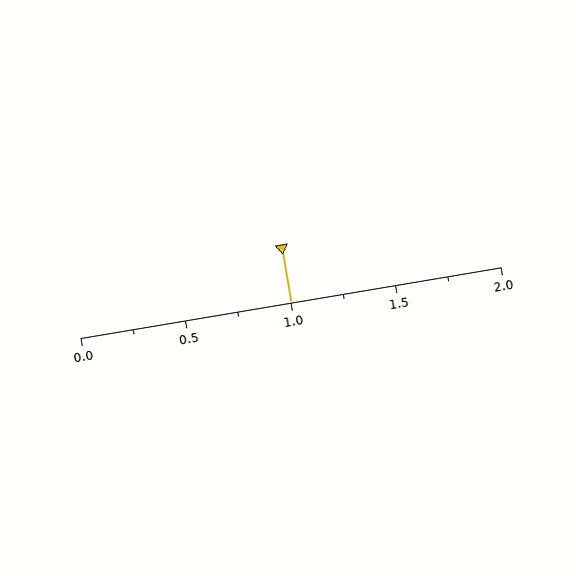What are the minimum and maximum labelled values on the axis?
The axis runs from 0.0 to 2.0.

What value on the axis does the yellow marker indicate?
The marker indicates approximately 1.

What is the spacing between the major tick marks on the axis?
The major ticks are spaced 0.5 apart.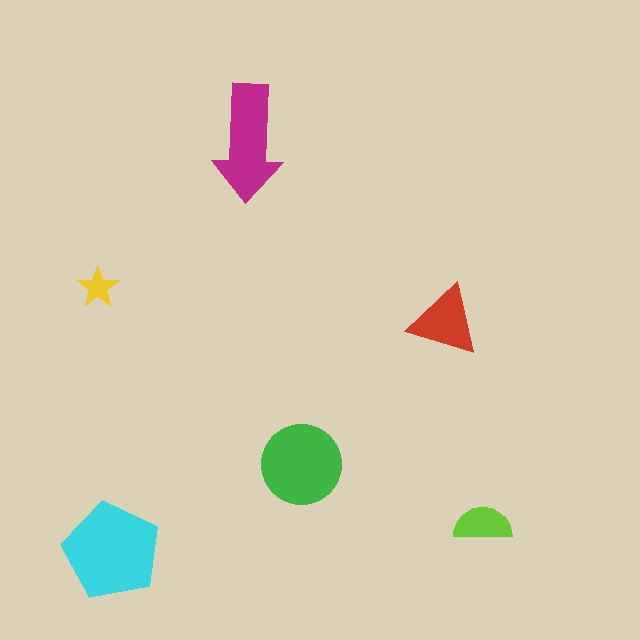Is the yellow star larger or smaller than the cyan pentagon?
Smaller.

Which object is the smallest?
The yellow star.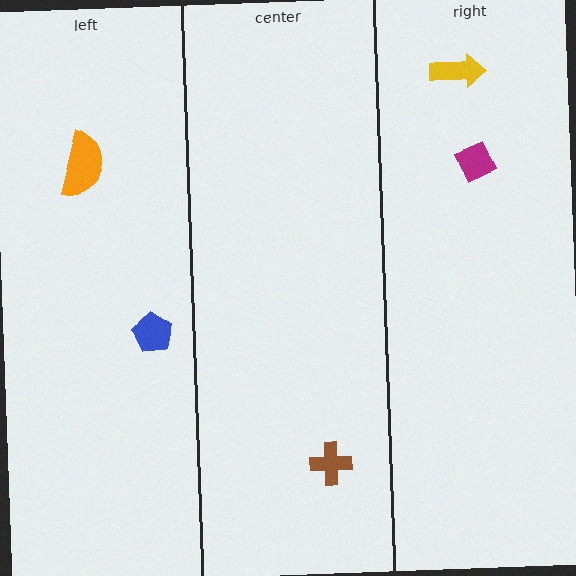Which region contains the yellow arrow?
The right region.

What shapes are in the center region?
The brown cross.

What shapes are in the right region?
The magenta diamond, the yellow arrow.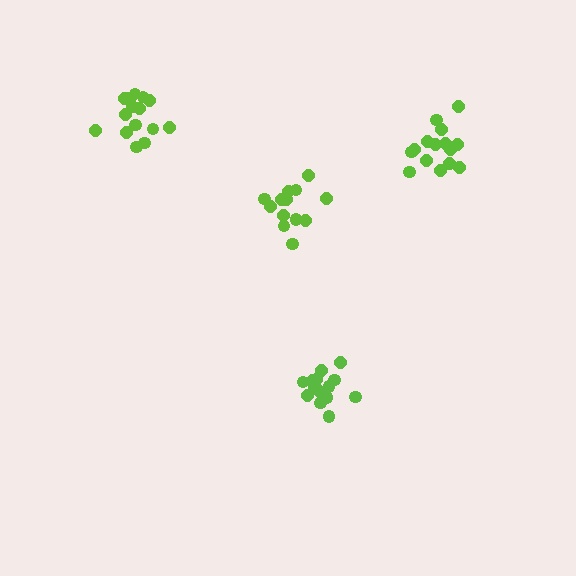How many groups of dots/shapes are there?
There are 4 groups.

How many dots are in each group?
Group 1: 15 dots, Group 2: 15 dots, Group 3: 14 dots, Group 4: 13 dots (57 total).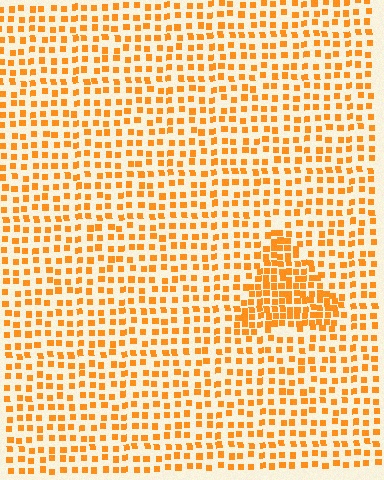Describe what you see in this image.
The image contains small orange elements arranged at two different densities. A triangle-shaped region is visible where the elements are more densely packed than the surrounding area.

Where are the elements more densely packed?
The elements are more densely packed inside the triangle boundary.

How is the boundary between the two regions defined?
The boundary is defined by a change in element density (approximately 2.0x ratio). All elements are the same color, size, and shape.